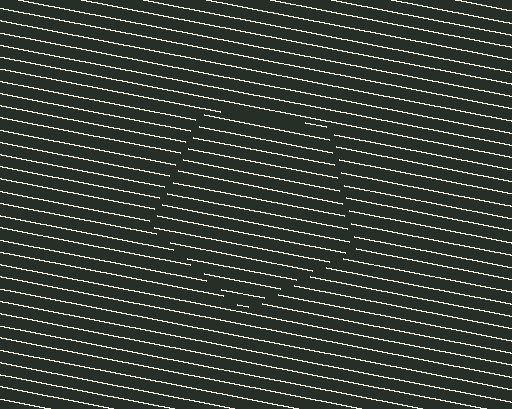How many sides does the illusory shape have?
5 sides — the line-ends trace a pentagon.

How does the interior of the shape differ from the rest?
The interior of the shape contains the same grating, shifted by half a period — the contour is defined by the phase discontinuity where line-ends from the inner and outer gratings abut.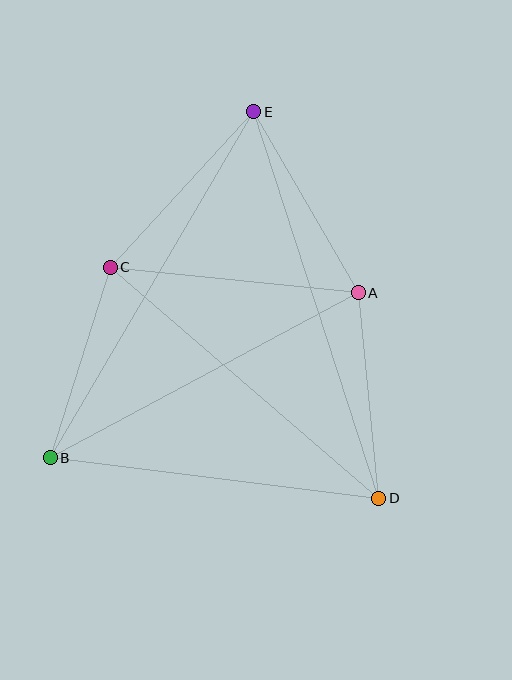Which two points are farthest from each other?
Points D and E are farthest from each other.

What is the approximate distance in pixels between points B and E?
The distance between B and E is approximately 401 pixels.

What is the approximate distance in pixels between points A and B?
The distance between A and B is approximately 349 pixels.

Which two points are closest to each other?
Points B and C are closest to each other.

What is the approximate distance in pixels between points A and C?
The distance between A and C is approximately 249 pixels.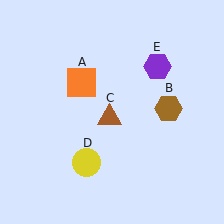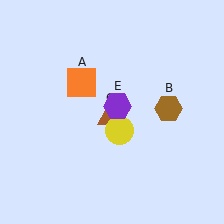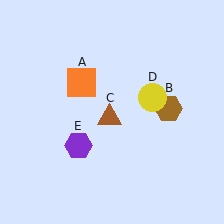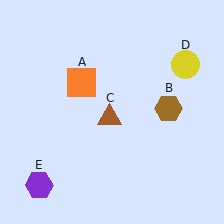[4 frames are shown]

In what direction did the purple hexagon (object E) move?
The purple hexagon (object E) moved down and to the left.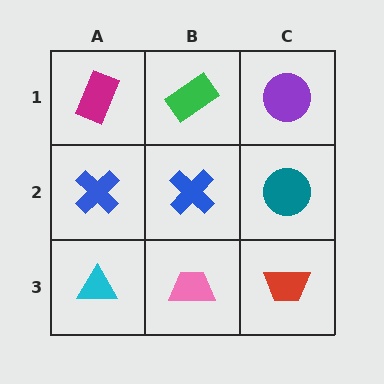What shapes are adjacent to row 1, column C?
A teal circle (row 2, column C), a green rectangle (row 1, column B).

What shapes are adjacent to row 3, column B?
A blue cross (row 2, column B), a cyan triangle (row 3, column A), a red trapezoid (row 3, column C).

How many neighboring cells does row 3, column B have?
3.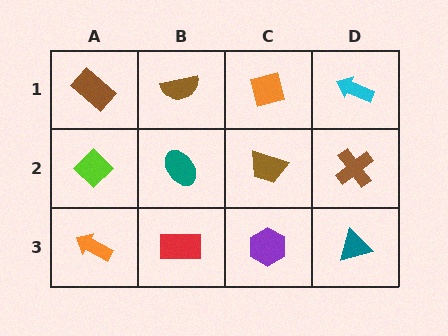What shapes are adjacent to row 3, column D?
A brown cross (row 2, column D), a purple hexagon (row 3, column C).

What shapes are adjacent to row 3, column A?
A lime diamond (row 2, column A), a red rectangle (row 3, column B).